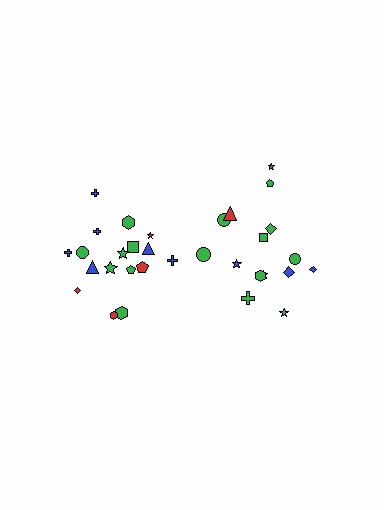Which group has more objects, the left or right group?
The left group.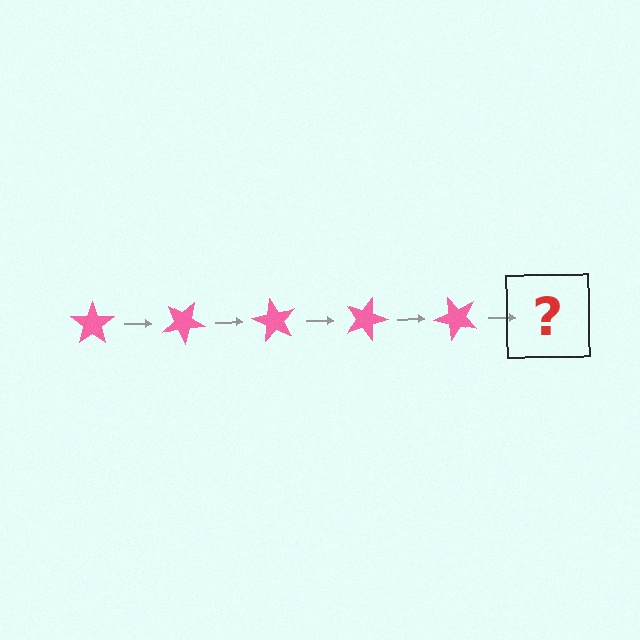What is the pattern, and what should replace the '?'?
The pattern is that the star rotates 30 degrees each step. The '?' should be a pink star rotated 150 degrees.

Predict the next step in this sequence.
The next step is a pink star rotated 150 degrees.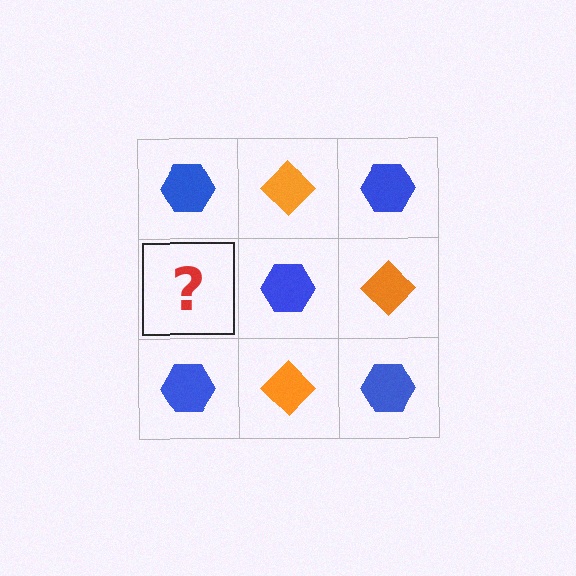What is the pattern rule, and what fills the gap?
The rule is that it alternates blue hexagon and orange diamond in a checkerboard pattern. The gap should be filled with an orange diamond.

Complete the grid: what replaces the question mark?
The question mark should be replaced with an orange diamond.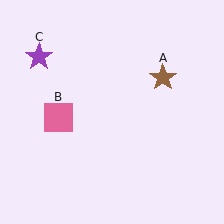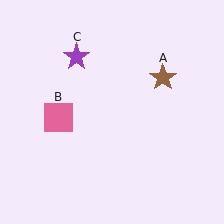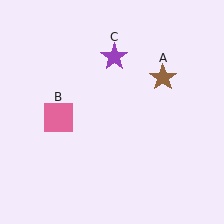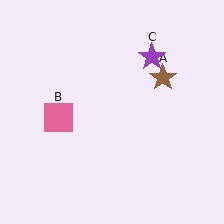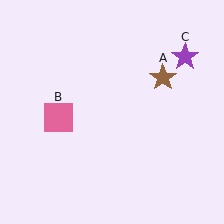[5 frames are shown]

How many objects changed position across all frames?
1 object changed position: purple star (object C).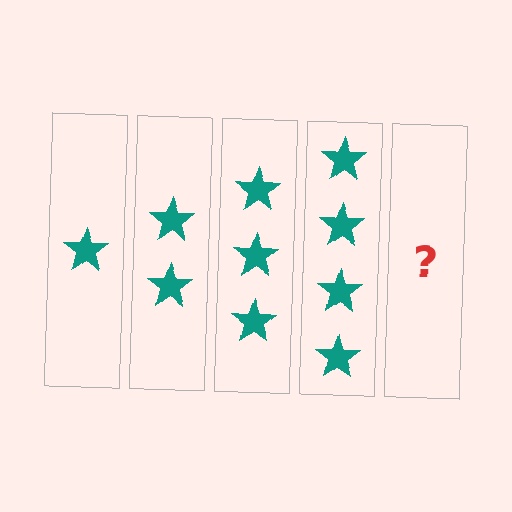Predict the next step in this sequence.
The next step is 5 stars.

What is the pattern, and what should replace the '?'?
The pattern is that each step adds one more star. The '?' should be 5 stars.